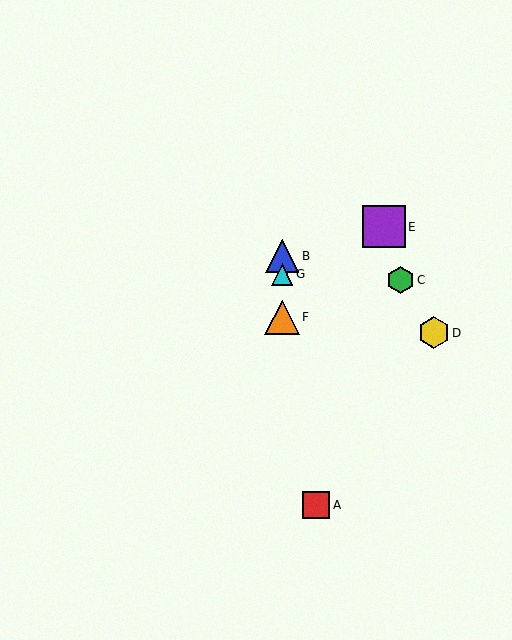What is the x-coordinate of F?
Object F is at x≈282.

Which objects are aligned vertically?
Objects B, F, G are aligned vertically.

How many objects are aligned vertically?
3 objects (B, F, G) are aligned vertically.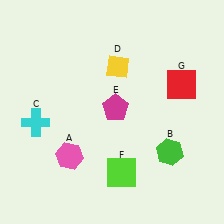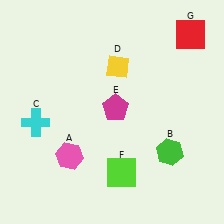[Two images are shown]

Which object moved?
The red square (G) moved up.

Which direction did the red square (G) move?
The red square (G) moved up.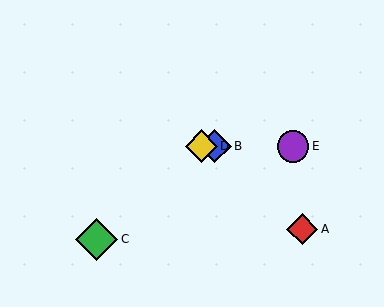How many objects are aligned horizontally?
3 objects (B, D, E) are aligned horizontally.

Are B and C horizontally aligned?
No, B is at y≈146 and C is at y≈239.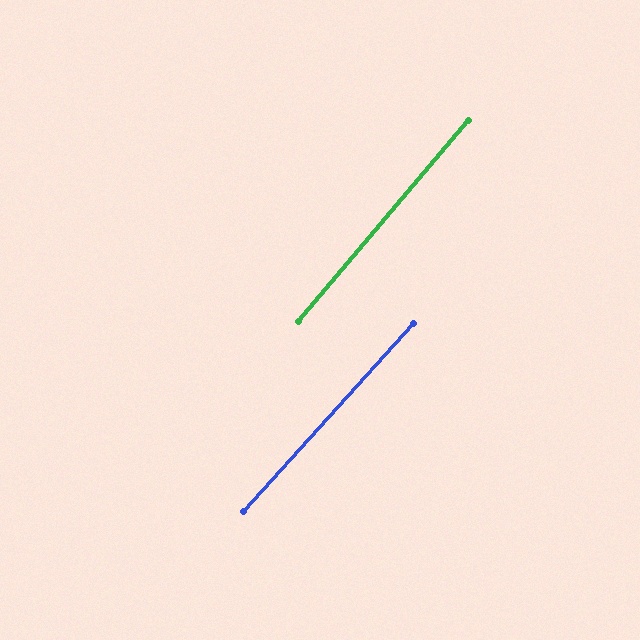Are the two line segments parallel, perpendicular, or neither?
Parallel — their directions differ by only 1.8°.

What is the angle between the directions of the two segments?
Approximately 2 degrees.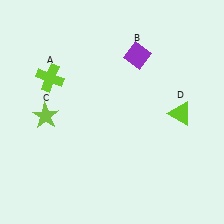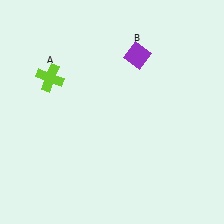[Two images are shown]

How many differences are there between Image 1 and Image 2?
There are 2 differences between the two images.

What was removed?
The lime triangle (D), the lime star (C) were removed in Image 2.